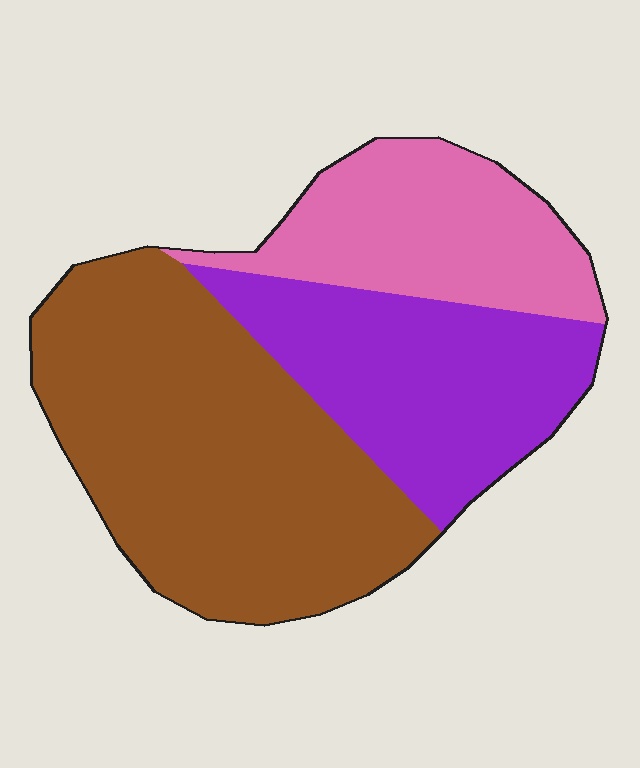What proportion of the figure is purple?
Purple takes up about one quarter (1/4) of the figure.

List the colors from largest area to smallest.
From largest to smallest: brown, purple, pink.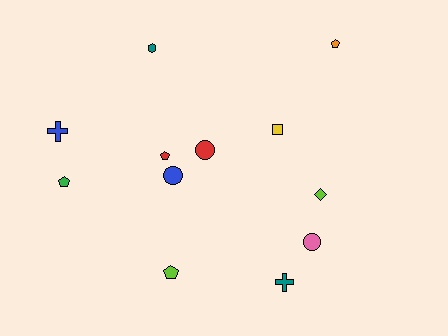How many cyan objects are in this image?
There are no cyan objects.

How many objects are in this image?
There are 12 objects.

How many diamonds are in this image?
There is 1 diamond.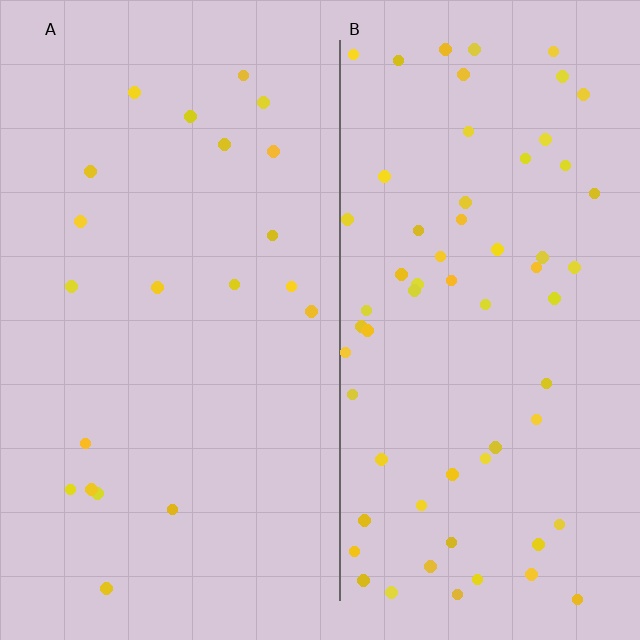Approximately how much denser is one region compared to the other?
Approximately 3.0× — region B over region A.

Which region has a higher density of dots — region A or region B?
B (the right).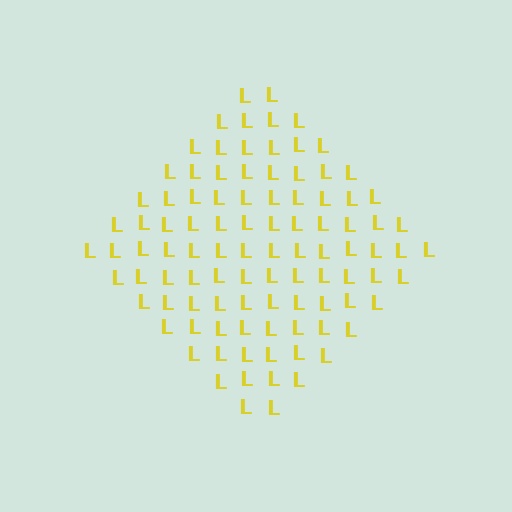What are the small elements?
The small elements are letter L's.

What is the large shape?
The large shape is a diamond.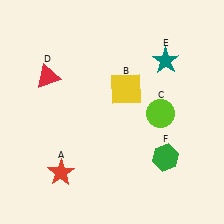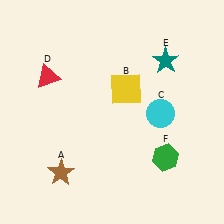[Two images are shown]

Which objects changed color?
A changed from red to brown. C changed from lime to cyan.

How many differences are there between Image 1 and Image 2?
There are 2 differences between the two images.